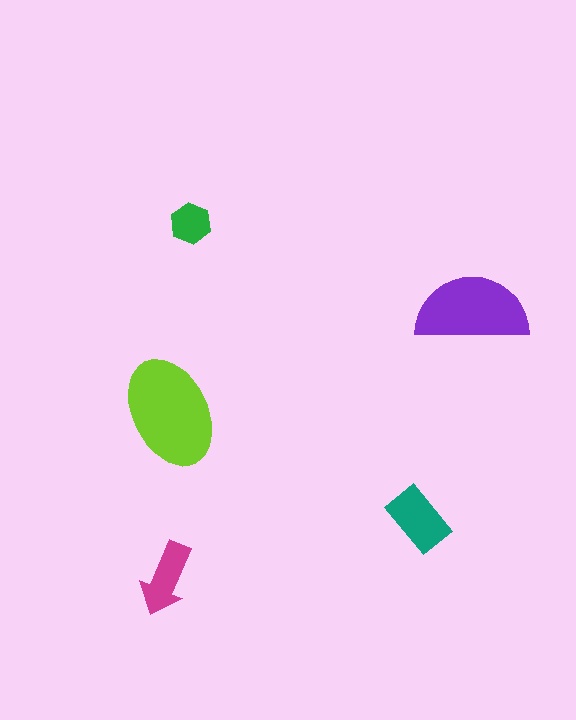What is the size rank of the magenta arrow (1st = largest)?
4th.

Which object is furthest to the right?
The purple semicircle is rightmost.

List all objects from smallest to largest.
The green hexagon, the magenta arrow, the teal rectangle, the purple semicircle, the lime ellipse.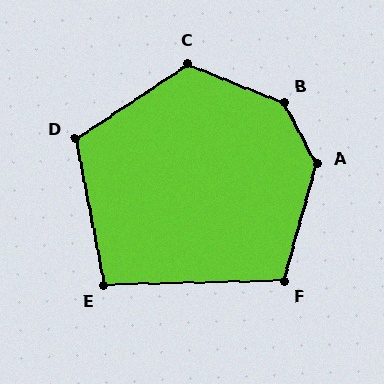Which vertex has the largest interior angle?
B, at approximately 140 degrees.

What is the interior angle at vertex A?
Approximately 136 degrees (obtuse).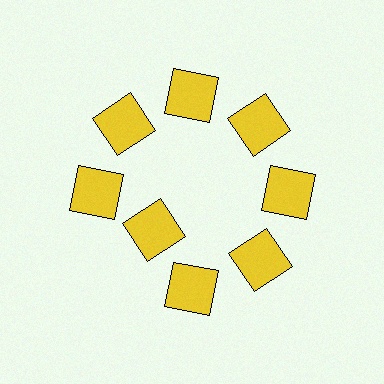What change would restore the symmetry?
The symmetry would be restored by moving it outward, back onto the ring so that all 8 squares sit at equal angles and equal distance from the center.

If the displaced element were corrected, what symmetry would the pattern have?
It would have 8-fold rotational symmetry — the pattern would map onto itself every 45 degrees.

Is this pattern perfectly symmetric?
No. The 8 yellow squares are arranged in a ring, but one element near the 8 o'clock position is pulled inward toward the center, breaking the 8-fold rotational symmetry.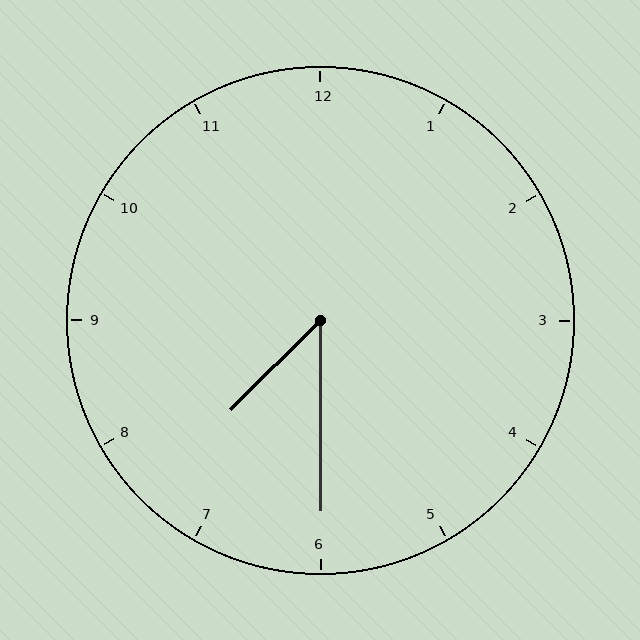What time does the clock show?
7:30.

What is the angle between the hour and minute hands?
Approximately 45 degrees.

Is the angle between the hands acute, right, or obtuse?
It is acute.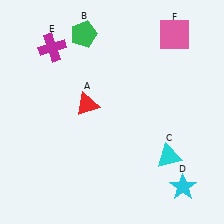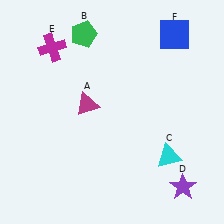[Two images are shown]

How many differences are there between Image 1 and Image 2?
There are 3 differences between the two images.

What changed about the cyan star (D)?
In Image 1, D is cyan. In Image 2, it changed to purple.